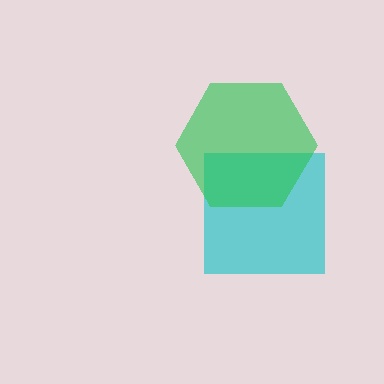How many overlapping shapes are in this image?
There are 2 overlapping shapes in the image.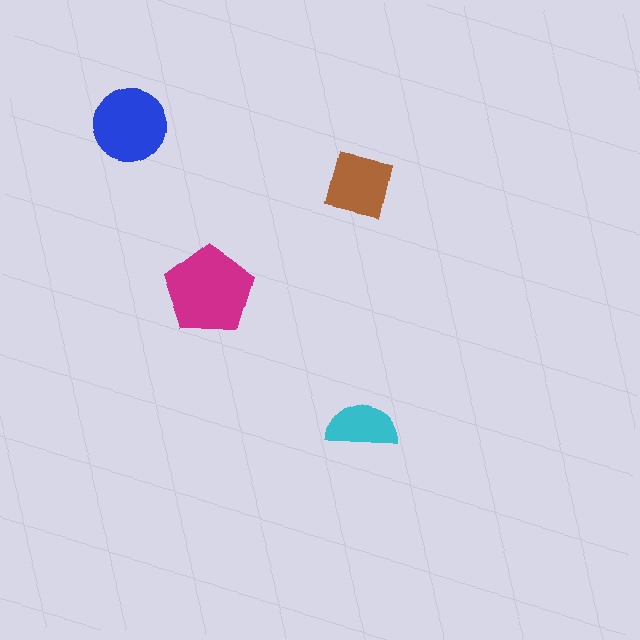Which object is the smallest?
The cyan semicircle.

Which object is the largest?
The magenta pentagon.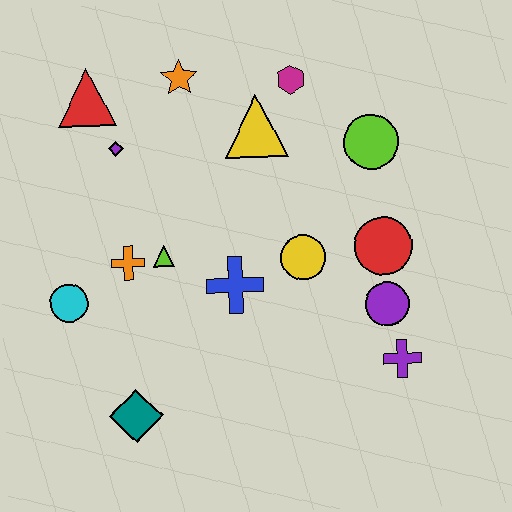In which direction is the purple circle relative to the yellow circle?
The purple circle is to the right of the yellow circle.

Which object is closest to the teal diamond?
The cyan circle is closest to the teal diamond.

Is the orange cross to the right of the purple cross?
No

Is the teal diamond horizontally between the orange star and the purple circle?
No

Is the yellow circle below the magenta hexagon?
Yes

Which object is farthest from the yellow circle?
The red triangle is farthest from the yellow circle.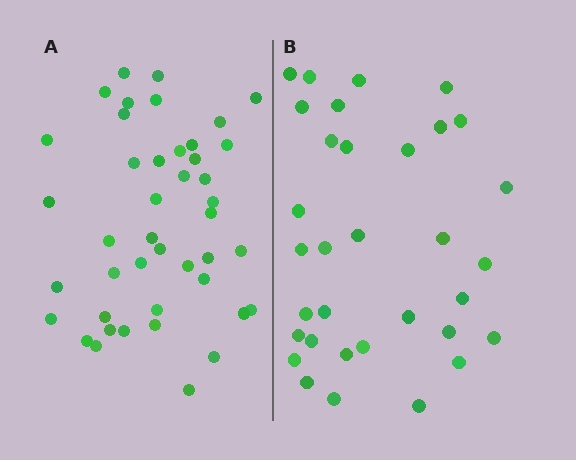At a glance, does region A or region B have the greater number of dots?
Region A (the left region) has more dots.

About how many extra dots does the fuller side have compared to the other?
Region A has roughly 10 or so more dots than region B.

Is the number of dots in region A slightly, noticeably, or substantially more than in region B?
Region A has noticeably more, but not dramatically so. The ratio is roughly 1.3 to 1.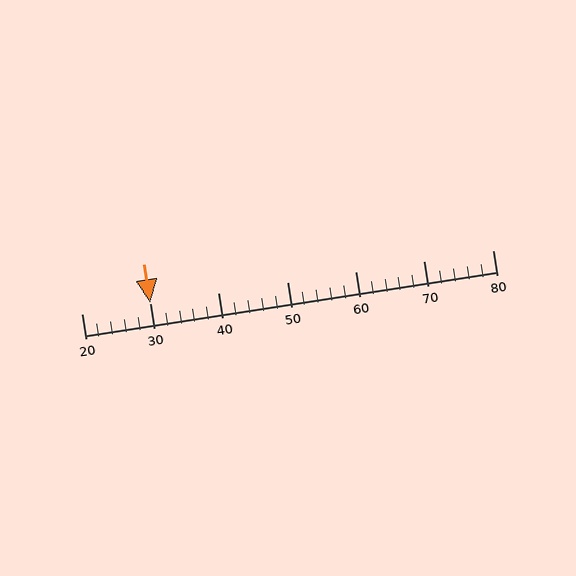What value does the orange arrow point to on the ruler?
The orange arrow points to approximately 30.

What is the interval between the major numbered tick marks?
The major tick marks are spaced 10 units apart.